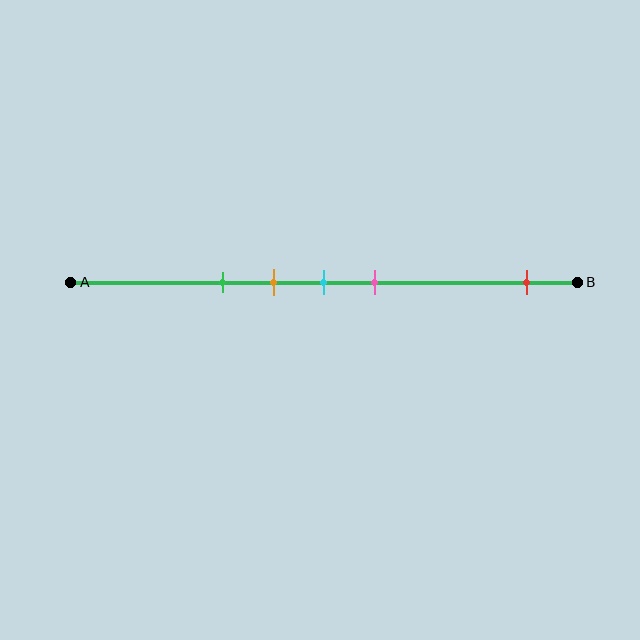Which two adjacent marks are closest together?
The orange and cyan marks are the closest adjacent pair.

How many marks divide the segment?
There are 5 marks dividing the segment.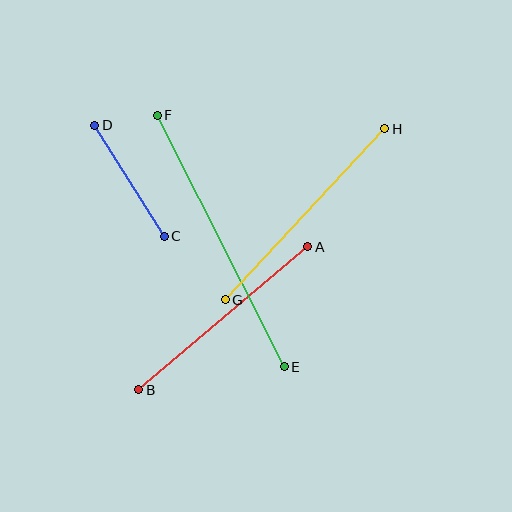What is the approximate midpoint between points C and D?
The midpoint is at approximately (129, 181) pixels.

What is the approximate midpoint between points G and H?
The midpoint is at approximately (305, 214) pixels.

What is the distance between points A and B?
The distance is approximately 222 pixels.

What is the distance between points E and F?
The distance is approximately 282 pixels.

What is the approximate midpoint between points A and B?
The midpoint is at approximately (223, 318) pixels.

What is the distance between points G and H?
The distance is approximately 234 pixels.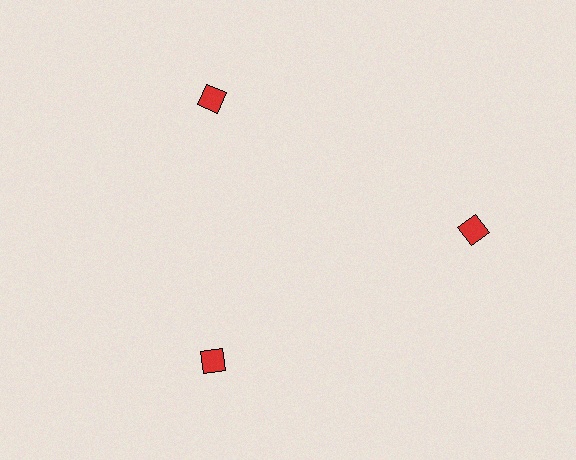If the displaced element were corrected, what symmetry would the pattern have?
It would have 3-fold rotational symmetry — the pattern would map onto itself every 120 degrees.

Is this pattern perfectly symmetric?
No. The 3 red squares are arranged in a ring, but one element near the 3 o'clock position is pushed outward from the center, breaking the 3-fold rotational symmetry.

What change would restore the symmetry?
The symmetry would be restored by moving it inward, back onto the ring so that all 3 squares sit at equal angles and equal distance from the center.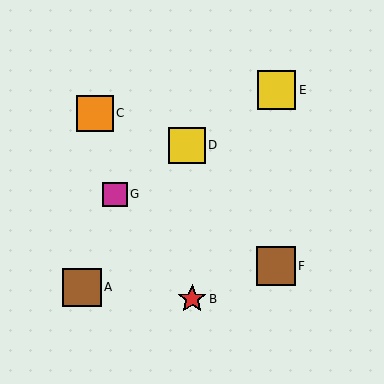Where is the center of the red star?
The center of the red star is at (192, 299).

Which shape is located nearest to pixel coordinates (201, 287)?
The red star (labeled B) at (192, 299) is nearest to that location.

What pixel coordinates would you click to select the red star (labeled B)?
Click at (192, 299) to select the red star B.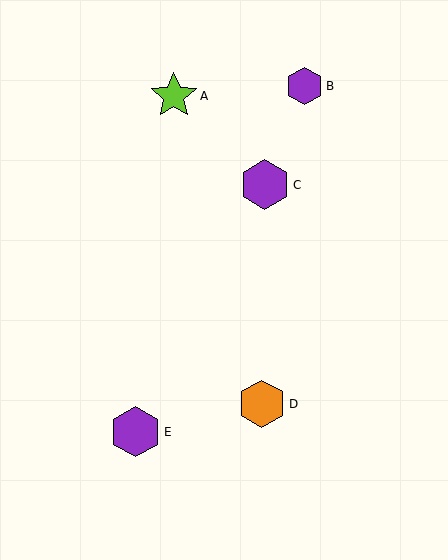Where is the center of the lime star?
The center of the lime star is at (174, 96).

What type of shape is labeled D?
Shape D is an orange hexagon.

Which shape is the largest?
The purple hexagon (labeled E) is the largest.